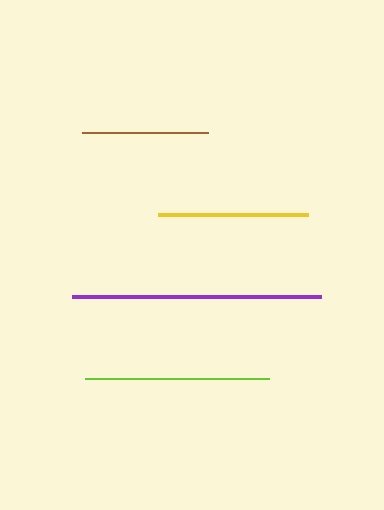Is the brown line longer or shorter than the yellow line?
The yellow line is longer than the brown line.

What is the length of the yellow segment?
The yellow segment is approximately 150 pixels long.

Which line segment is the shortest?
The brown line is the shortest at approximately 126 pixels.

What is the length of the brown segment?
The brown segment is approximately 126 pixels long.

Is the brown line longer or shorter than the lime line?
The lime line is longer than the brown line.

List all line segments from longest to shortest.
From longest to shortest: purple, lime, yellow, brown.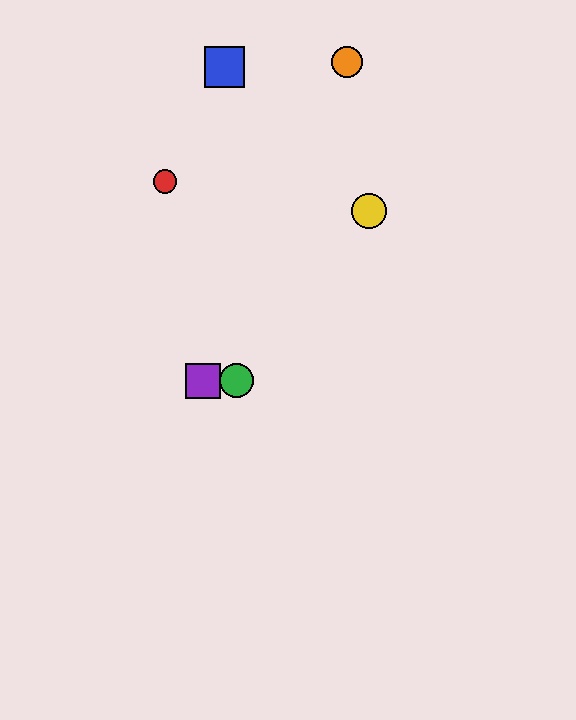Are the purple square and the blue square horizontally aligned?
No, the purple square is at y≈381 and the blue square is at y≈67.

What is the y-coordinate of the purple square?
The purple square is at y≈381.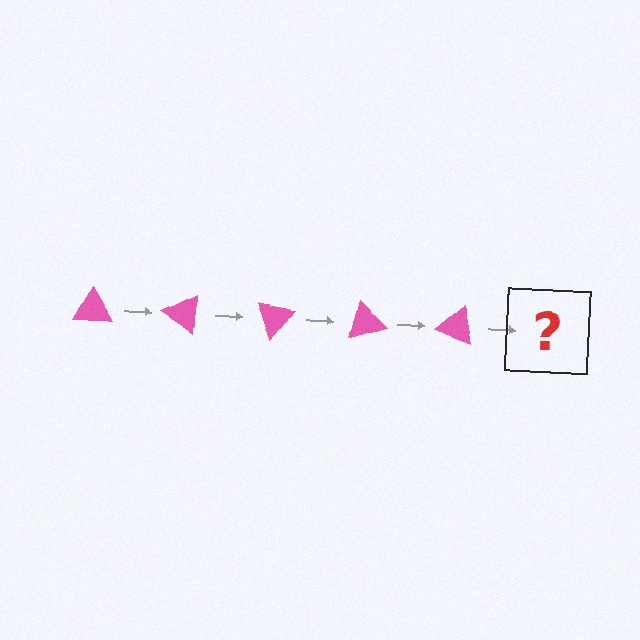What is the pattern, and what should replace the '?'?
The pattern is that the triangle rotates 35 degrees each step. The '?' should be a pink triangle rotated 175 degrees.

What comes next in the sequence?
The next element should be a pink triangle rotated 175 degrees.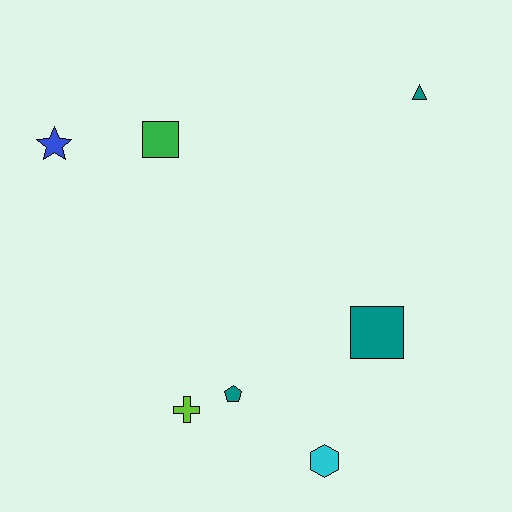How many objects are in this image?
There are 7 objects.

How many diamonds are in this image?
There are no diamonds.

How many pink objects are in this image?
There are no pink objects.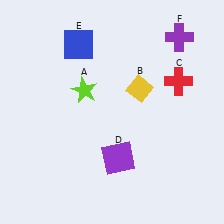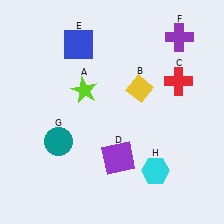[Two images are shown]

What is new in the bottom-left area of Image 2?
A teal circle (G) was added in the bottom-left area of Image 2.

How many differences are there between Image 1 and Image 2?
There are 2 differences between the two images.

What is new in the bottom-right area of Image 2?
A cyan hexagon (H) was added in the bottom-right area of Image 2.